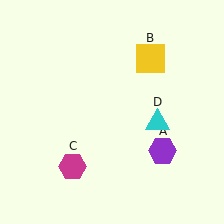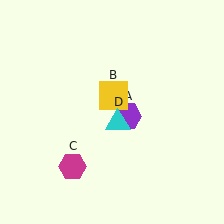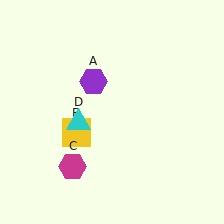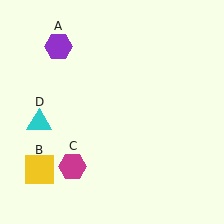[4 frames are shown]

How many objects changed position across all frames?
3 objects changed position: purple hexagon (object A), yellow square (object B), cyan triangle (object D).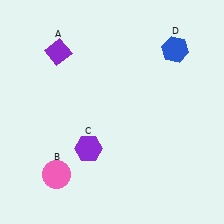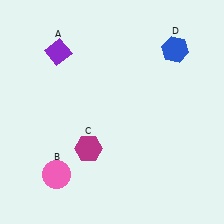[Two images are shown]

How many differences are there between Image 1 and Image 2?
There is 1 difference between the two images.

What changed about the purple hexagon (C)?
In Image 1, C is purple. In Image 2, it changed to magenta.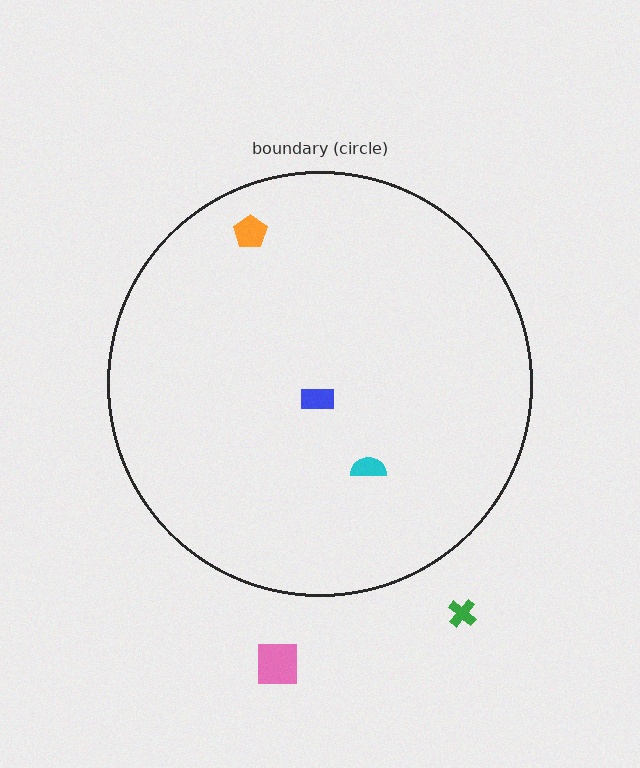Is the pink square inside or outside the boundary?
Outside.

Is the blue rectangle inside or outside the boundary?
Inside.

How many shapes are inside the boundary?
3 inside, 2 outside.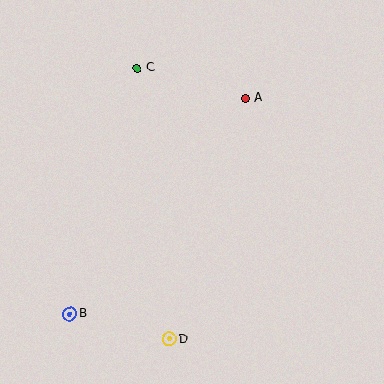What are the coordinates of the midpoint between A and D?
The midpoint between A and D is at (207, 219).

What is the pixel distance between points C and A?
The distance between C and A is 113 pixels.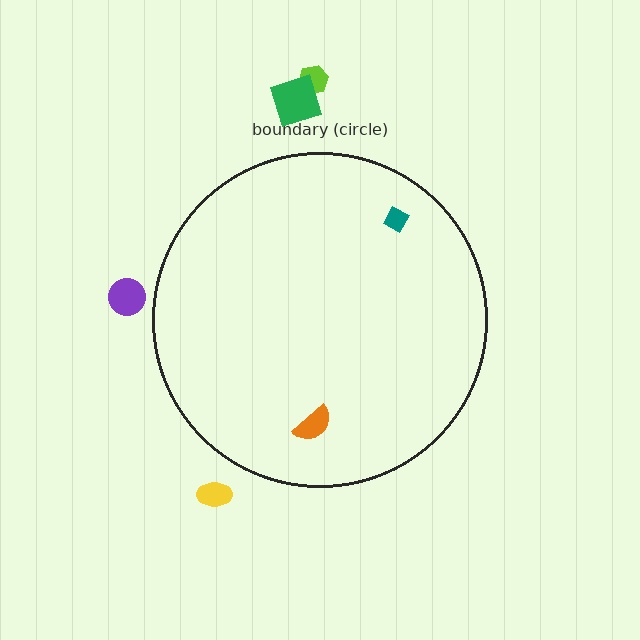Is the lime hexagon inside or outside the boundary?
Outside.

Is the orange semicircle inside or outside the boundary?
Inside.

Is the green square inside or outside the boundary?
Outside.